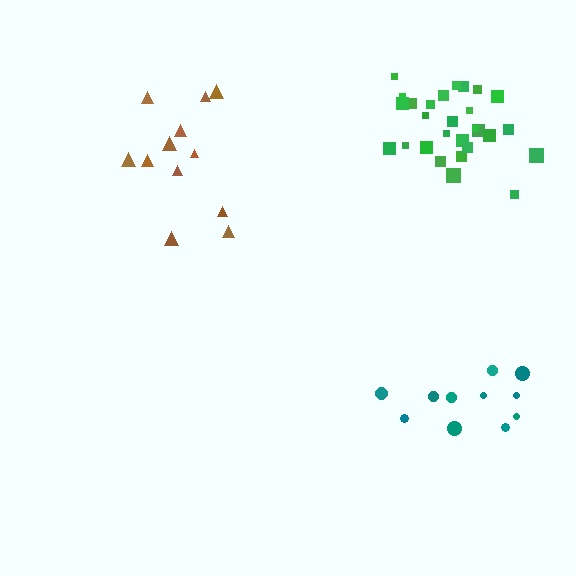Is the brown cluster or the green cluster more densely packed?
Green.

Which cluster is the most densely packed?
Green.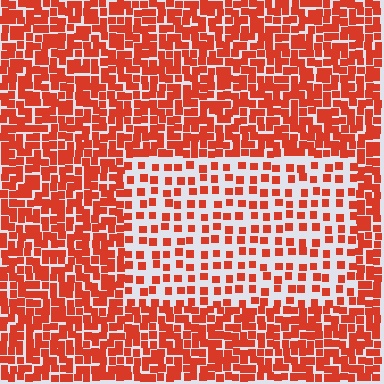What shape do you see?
I see a rectangle.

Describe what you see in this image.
The image contains small red elements arranged at two different densities. A rectangle-shaped region is visible where the elements are less densely packed than the surrounding area.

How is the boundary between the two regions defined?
The boundary is defined by a change in element density (approximately 2.2x ratio). All elements are the same color, size, and shape.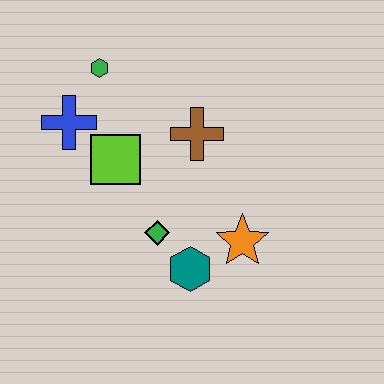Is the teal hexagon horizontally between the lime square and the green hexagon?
No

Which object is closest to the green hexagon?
The blue cross is closest to the green hexagon.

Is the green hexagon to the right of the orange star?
No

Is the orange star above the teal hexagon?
Yes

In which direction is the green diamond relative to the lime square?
The green diamond is below the lime square.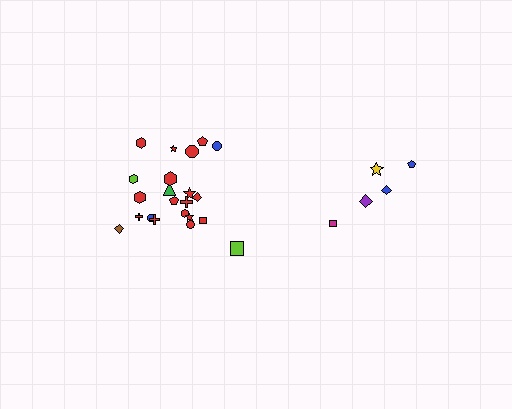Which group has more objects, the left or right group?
The left group.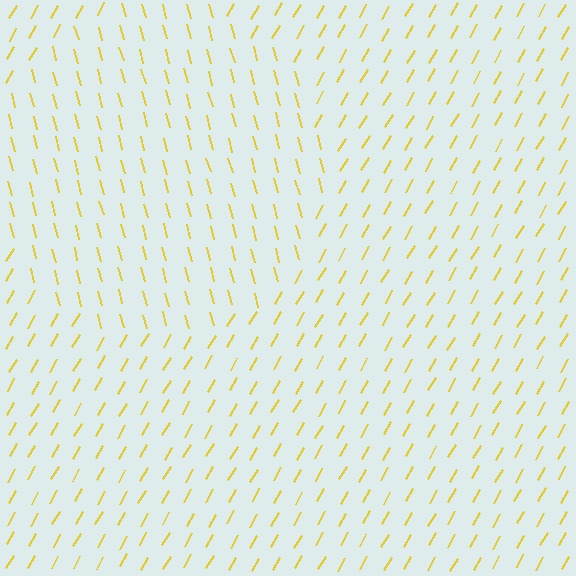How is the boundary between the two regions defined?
The boundary is defined purely by a change in line orientation (approximately 45 degrees difference). All lines are the same color and thickness.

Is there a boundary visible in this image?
Yes, there is a texture boundary formed by a change in line orientation.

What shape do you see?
I see a circle.